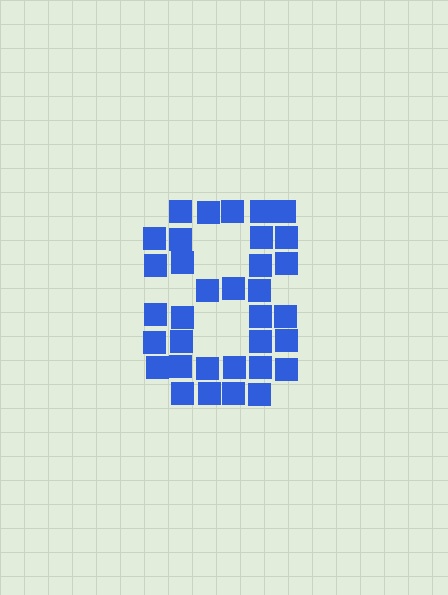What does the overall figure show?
The overall figure shows the digit 8.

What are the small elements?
The small elements are squares.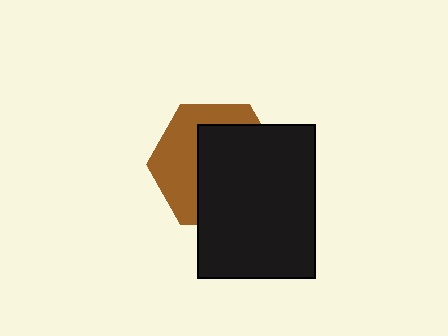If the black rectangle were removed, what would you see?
You would see the complete brown hexagon.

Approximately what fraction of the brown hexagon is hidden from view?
Roughly 58% of the brown hexagon is hidden behind the black rectangle.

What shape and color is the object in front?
The object in front is a black rectangle.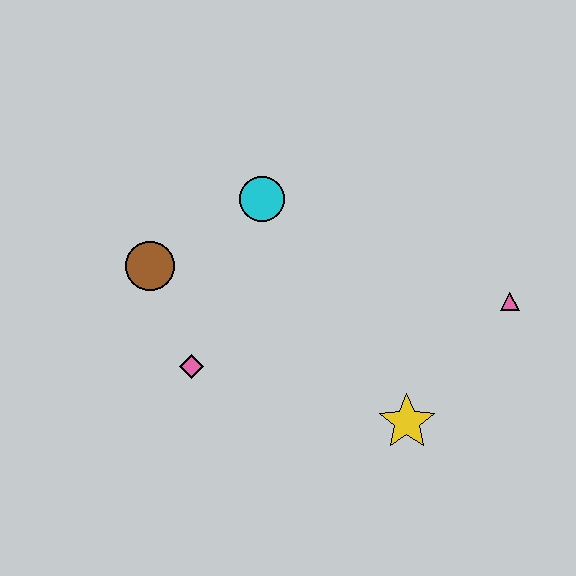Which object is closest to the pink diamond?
The brown circle is closest to the pink diamond.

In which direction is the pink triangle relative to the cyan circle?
The pink triangle is to the right of the cyan circle.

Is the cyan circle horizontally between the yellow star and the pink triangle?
No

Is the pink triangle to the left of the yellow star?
No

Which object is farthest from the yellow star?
The brown circle is farthest from the yellow star.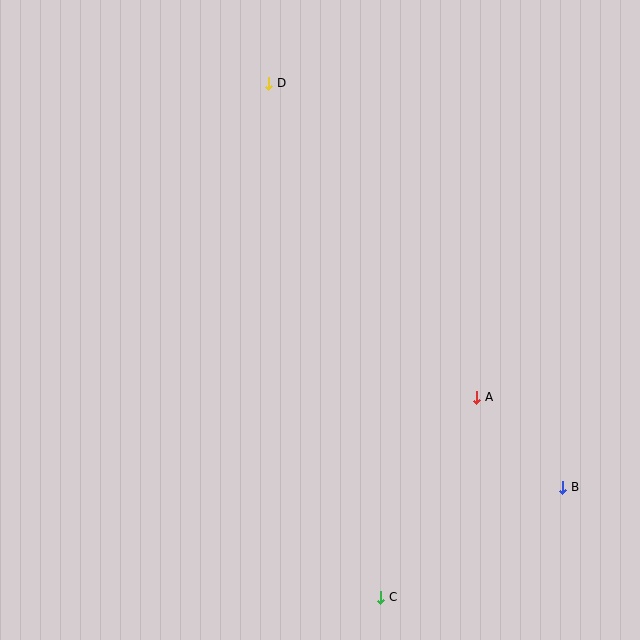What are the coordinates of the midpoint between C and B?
The midpoint between C and B is at (472, 542).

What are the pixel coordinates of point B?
Point B is at (563, 487).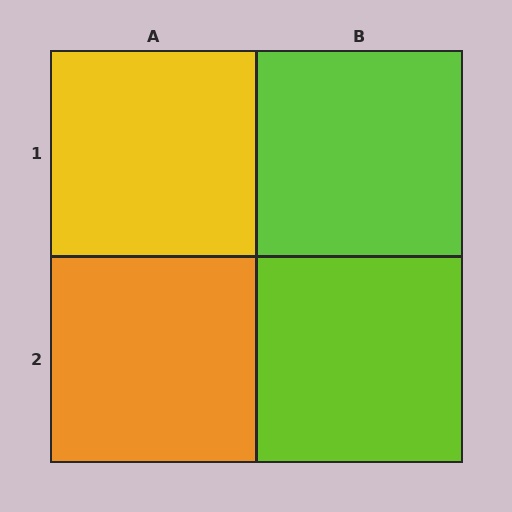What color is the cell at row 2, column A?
Orange.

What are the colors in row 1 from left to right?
Yellow, lime.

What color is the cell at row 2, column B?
Lime.